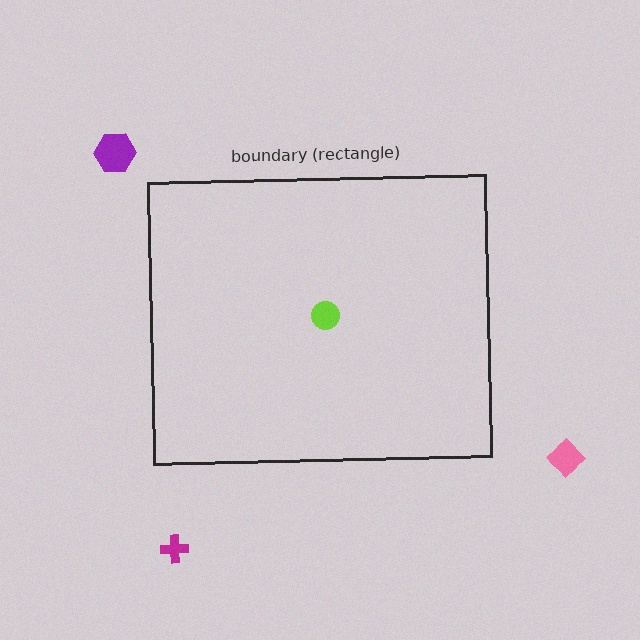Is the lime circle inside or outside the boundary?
Inside.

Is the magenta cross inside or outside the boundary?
Outside.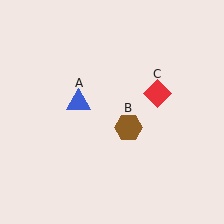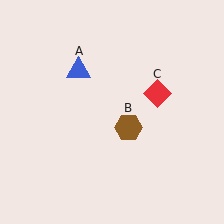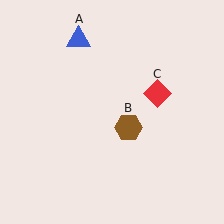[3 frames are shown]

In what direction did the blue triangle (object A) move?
The blue triangle (object A) moved up.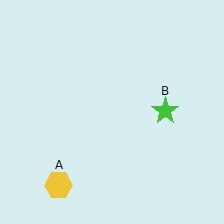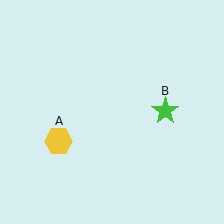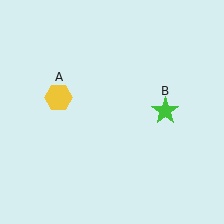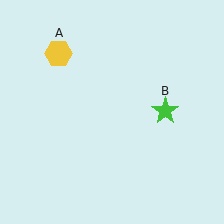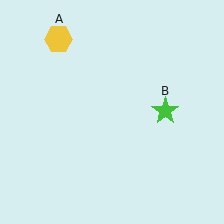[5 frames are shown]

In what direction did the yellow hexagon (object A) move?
The yellow hexagon (object A) moved up.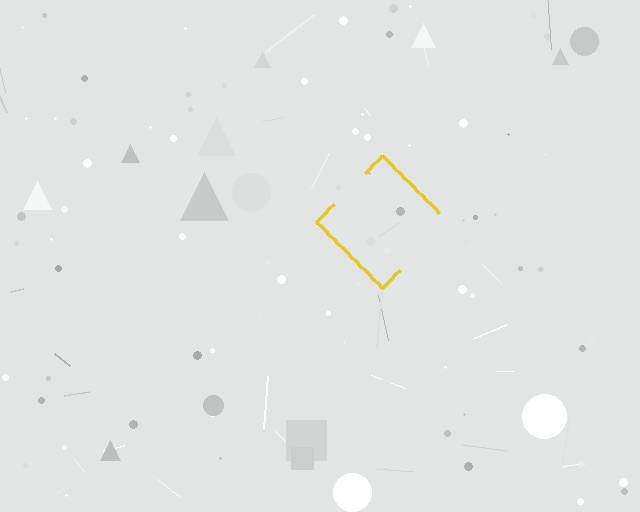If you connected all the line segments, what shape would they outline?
They would outline a diamond.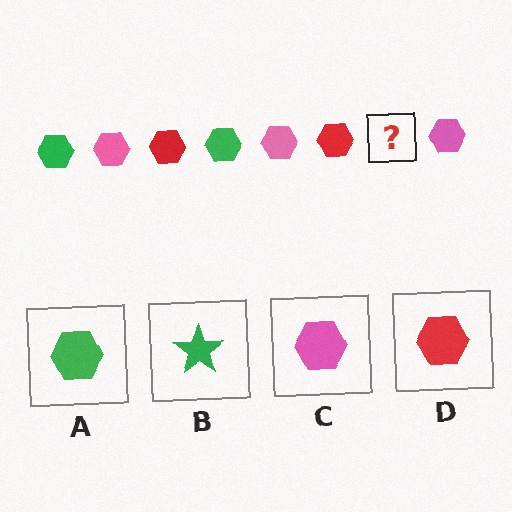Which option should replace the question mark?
Option A.